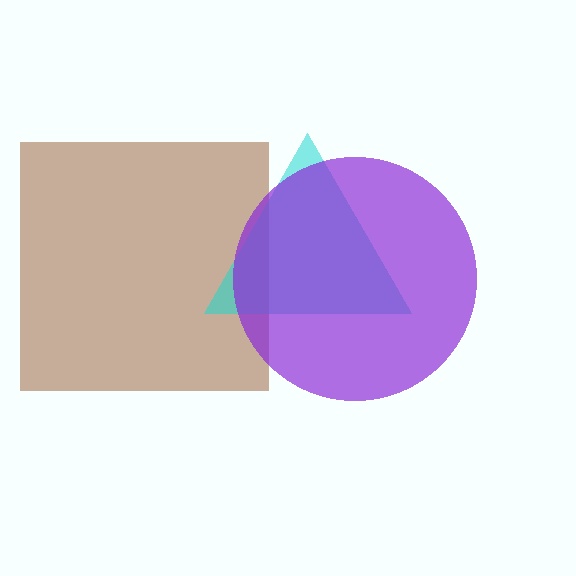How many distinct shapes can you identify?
There are 3 distinct shapes: a brown square, a cyan triangle, a purple circle.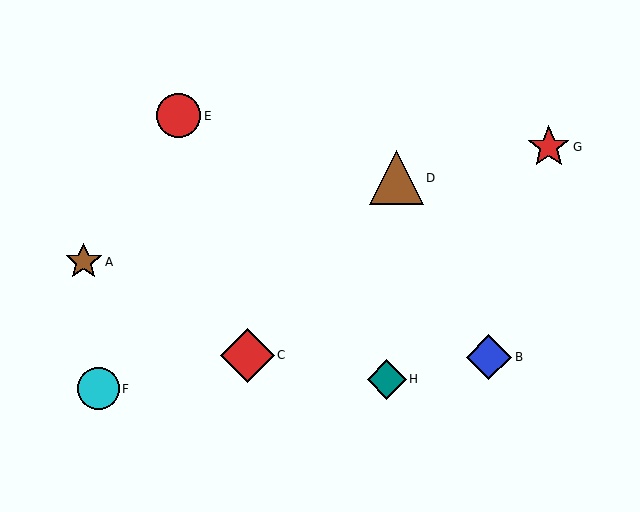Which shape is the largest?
The brown triangle (labeled D) is the largest.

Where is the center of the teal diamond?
The center of the teal diamond is at (387, 379).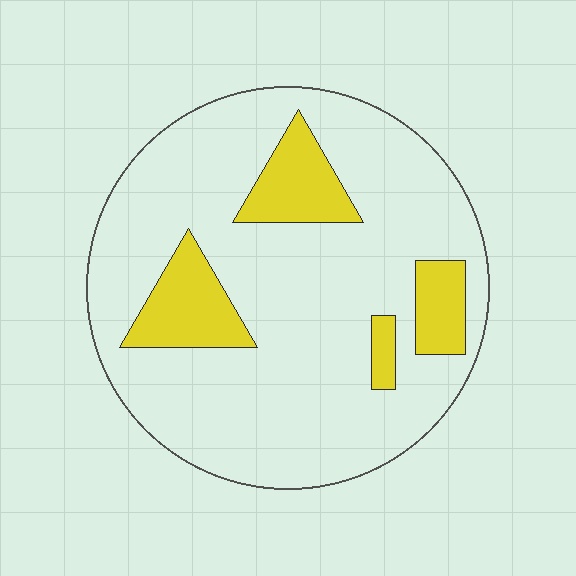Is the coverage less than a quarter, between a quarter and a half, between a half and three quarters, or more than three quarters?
Less than a quarter.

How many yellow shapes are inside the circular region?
4.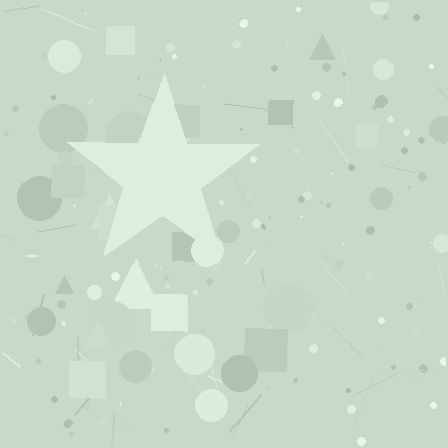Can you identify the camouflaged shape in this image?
The camouflaged shape is a star.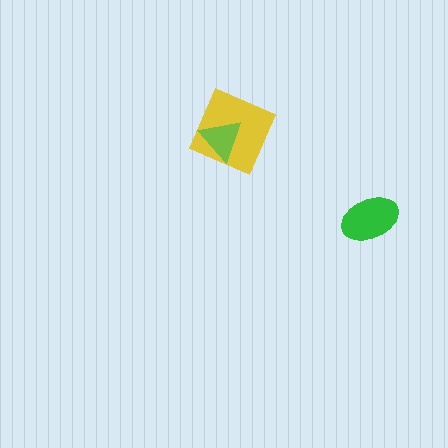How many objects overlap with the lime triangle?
1 object overlaps with the lime triangle.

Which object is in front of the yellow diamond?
The lime triangle is in front of the yellow diamond.